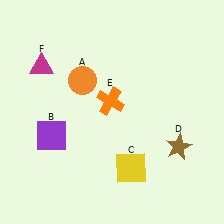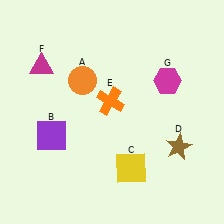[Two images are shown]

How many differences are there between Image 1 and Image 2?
There is 1 difference between the two images.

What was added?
A magenta hexagon (G) was added in Image 2.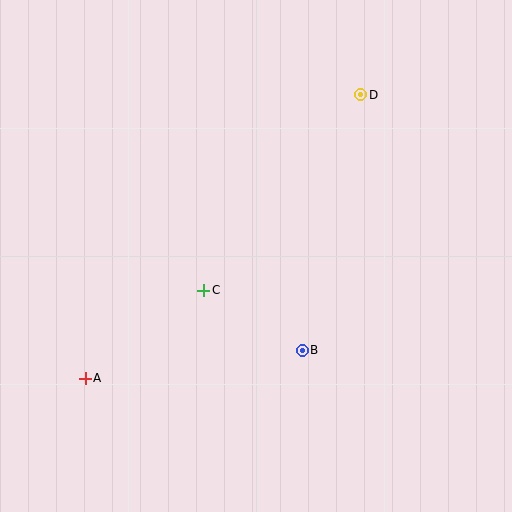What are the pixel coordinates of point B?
Point B is at (302, 350).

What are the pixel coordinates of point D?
Point D is at (361, 95).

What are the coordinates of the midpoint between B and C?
The midpoint between B and C is at (253, 320).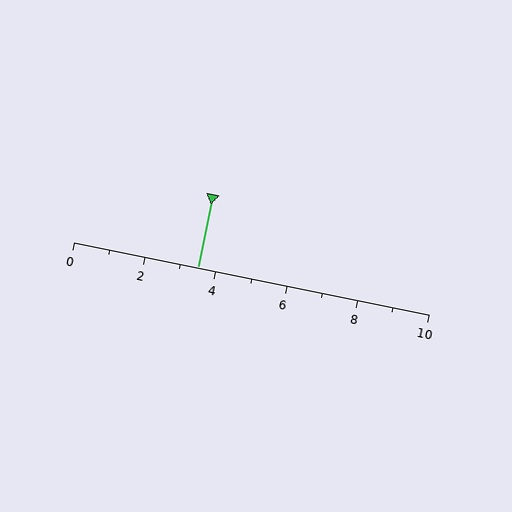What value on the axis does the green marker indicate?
The marker indicates approximately 3.5.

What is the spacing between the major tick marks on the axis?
The major ticks are spaced 2 apart.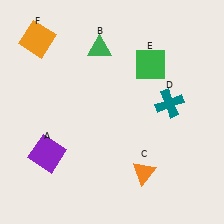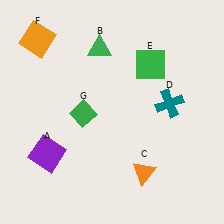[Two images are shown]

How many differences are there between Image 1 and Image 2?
There is 1 difference between the two images.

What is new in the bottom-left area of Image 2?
A green diamond (G) was added in the bottom-left area of Image 2.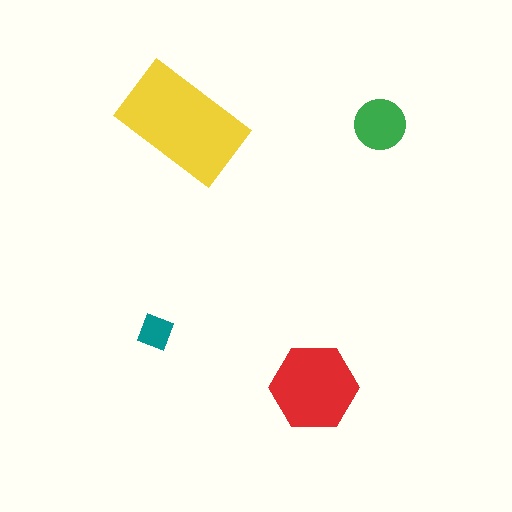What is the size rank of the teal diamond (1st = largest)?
4th.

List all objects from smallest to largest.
The teal diamond, the green circle, the red hexagon, the yellow rectangle.